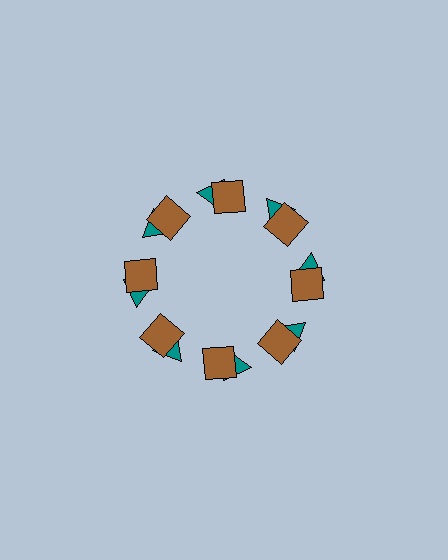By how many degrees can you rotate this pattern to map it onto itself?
The pattern maps onto itself every 45 degrees of rotation.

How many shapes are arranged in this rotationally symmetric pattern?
There are 16 shapes, arranged in 8 groups of 2.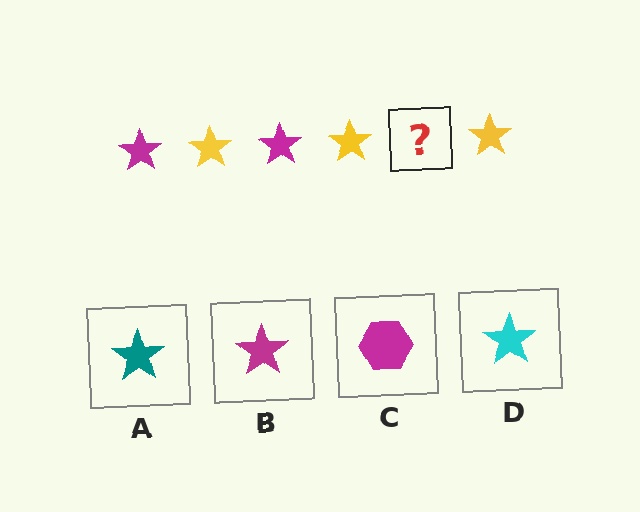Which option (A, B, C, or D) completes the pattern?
B.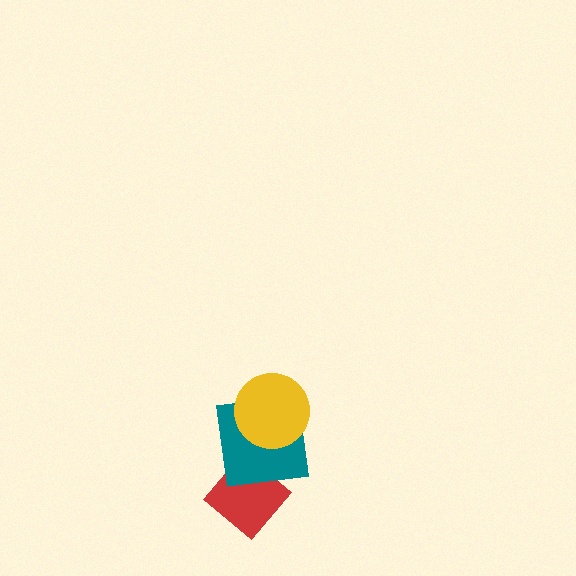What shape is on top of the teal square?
The yellow circle is on top of the teal square.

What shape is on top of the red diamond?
The teal square is on top of the red diamond.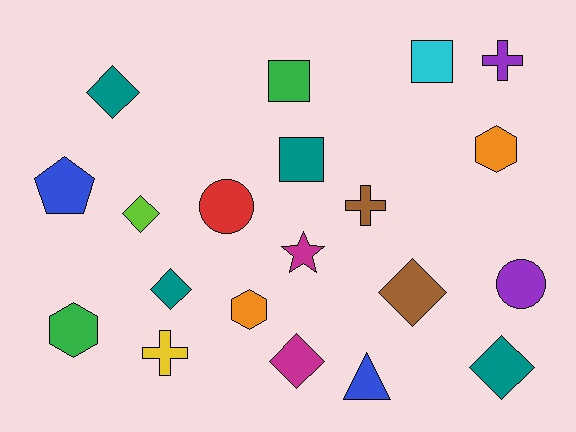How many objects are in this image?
There are 20 objects.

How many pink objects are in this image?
There are no pink objects.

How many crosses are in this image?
There are 3 crosses.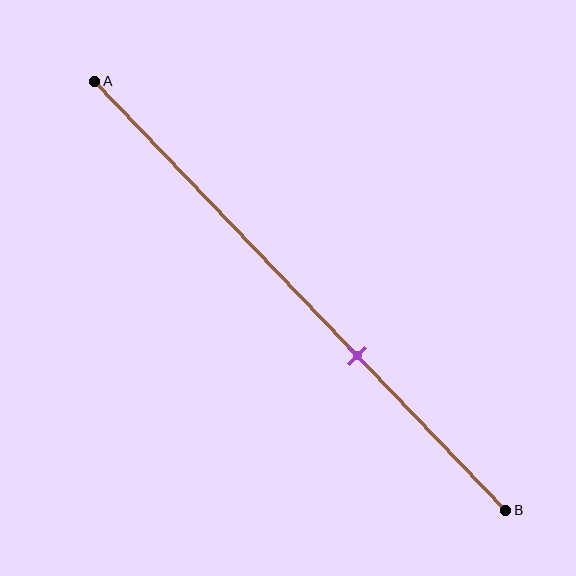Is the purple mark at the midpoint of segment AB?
No, the mark is at about 65% from A, not at the 50% midpoint.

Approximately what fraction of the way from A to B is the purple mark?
The purple mark is approximately 65% of the way from A to B.